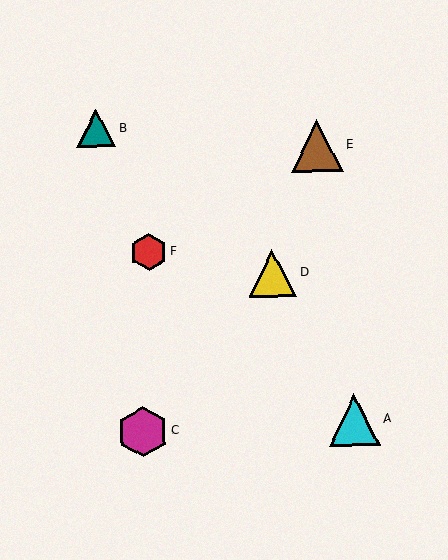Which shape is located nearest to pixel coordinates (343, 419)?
The cyan triangle (labeled A) at (354, 420) is nearest to that location.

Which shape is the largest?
The brown triangle (labeled E) is the largest.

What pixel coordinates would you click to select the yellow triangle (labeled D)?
Click at (272, 273) to select the yellow triangle D.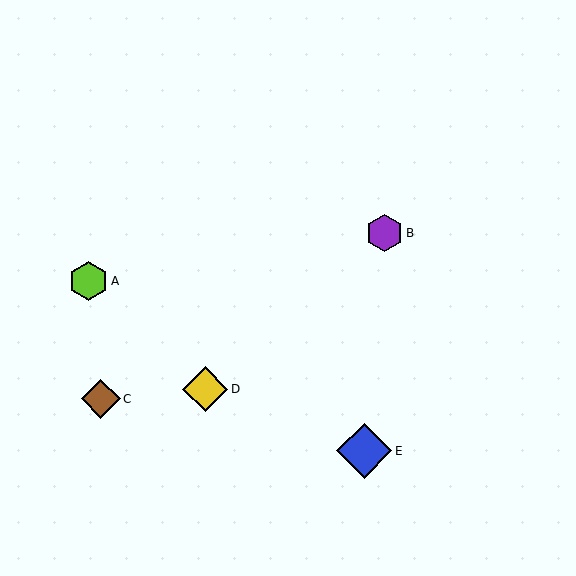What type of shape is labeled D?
Shape D is a yellow diamond.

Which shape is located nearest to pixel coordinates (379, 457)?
The blue diamond (labeled E) at (364, 451) is nearest to that location.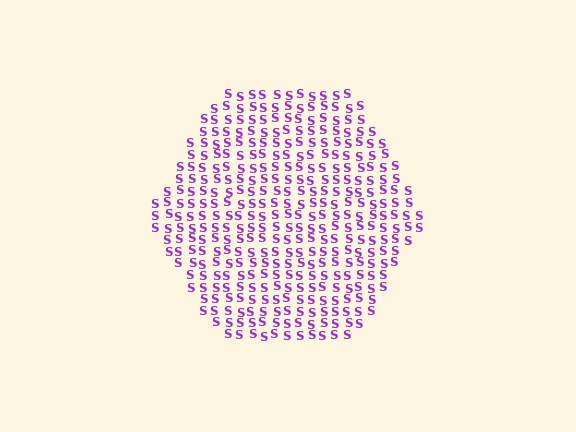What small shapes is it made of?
It is made of small letter S's.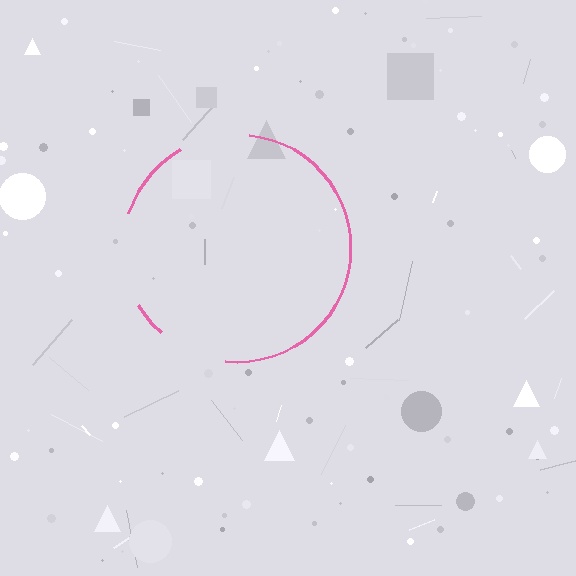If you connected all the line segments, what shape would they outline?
They would outline a circle.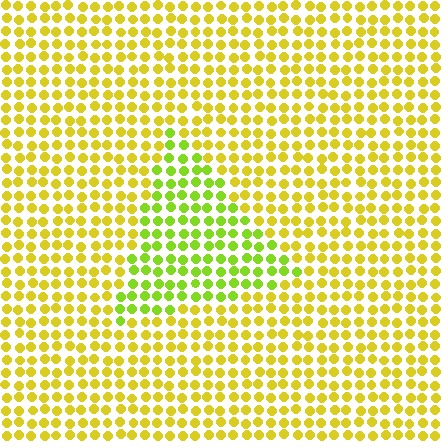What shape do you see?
I see a triangle.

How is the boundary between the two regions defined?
The boundary is defined purely by a slight shift in hue (about 34 degrees). Spacing, size, and orientation are identical on both sides.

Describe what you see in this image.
The image is filled with small yellow elements in a uniform arrangement. A triangle-shaped region is visible where the elements are tinted to a slightly different hue, forming a subtle color boundary.